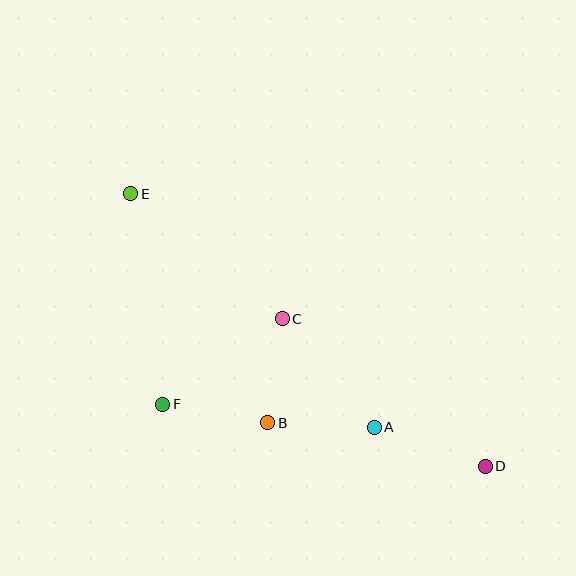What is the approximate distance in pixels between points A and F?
The distance between A and F is approximately 213 pixels.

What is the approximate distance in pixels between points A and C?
The distance between A and C is approximately 142 pixels.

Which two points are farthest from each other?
Points D and E are farthest from each other.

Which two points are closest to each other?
Points B and C are closest to each other.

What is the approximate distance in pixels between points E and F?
The distance between E and F is approximately 213 pixels.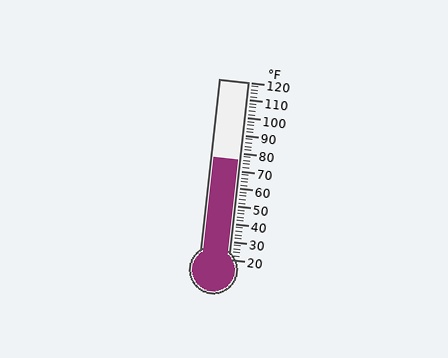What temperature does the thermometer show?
The thermometer shows approximately 76°F.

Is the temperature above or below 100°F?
The temperature is below 100°F.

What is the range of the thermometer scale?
The thermometer scale ranges from 20°F to 120°F.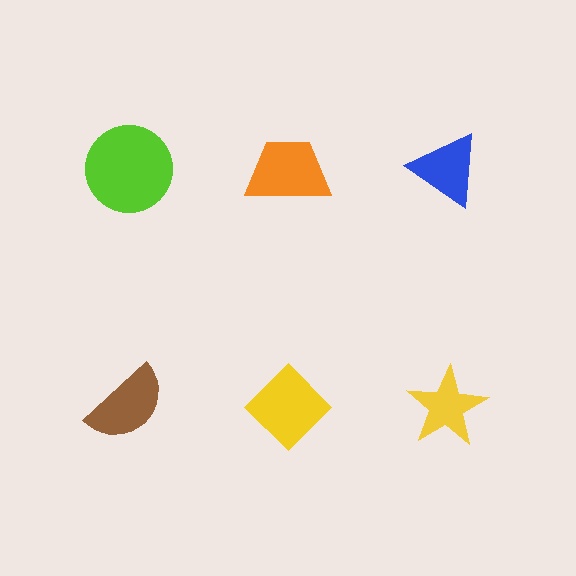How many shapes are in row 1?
3 shapes.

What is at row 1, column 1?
A lime circle.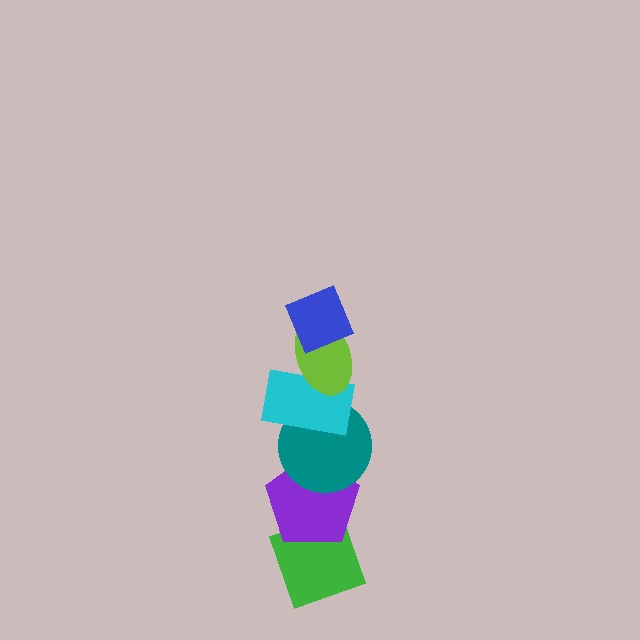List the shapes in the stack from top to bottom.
From top to bottom: the blue diamond, the lime ellipse, the cyan rectangle, the teal circle, the purple pentagon, the green diamond.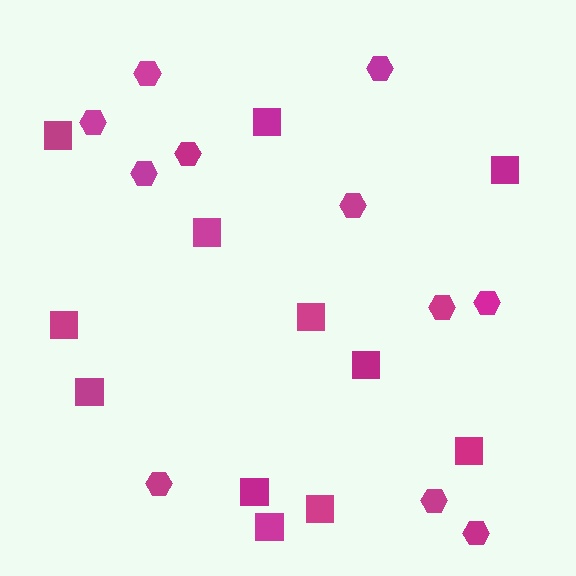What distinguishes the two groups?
There are 2 groups: one group of hexagons (11) and one group of squares (12).